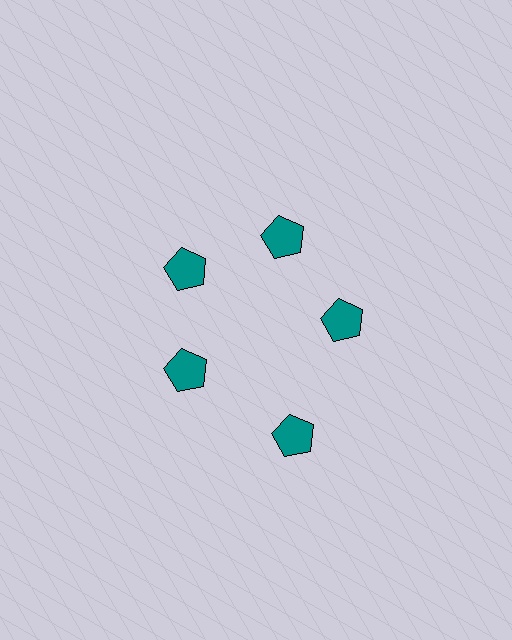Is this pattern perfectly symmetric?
No. The 5 teal pentagons are arranged in a ring, but one element near the 5 o'clock position is pushed outward from the center, breaking the 5-fold rotational symmetry.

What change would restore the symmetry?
The symmetry would be restored by moving it inward, back onto the ring so that all 5 pentagons sit at equal angles and equal distance from the center.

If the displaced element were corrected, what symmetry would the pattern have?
It would have 5-fold rotational symmetry — the pattern would map onto itself every 72 degrees.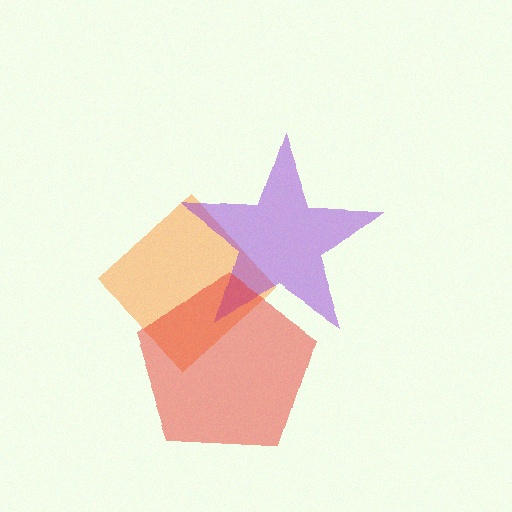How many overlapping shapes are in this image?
There are 3 overlapping shapes in the image.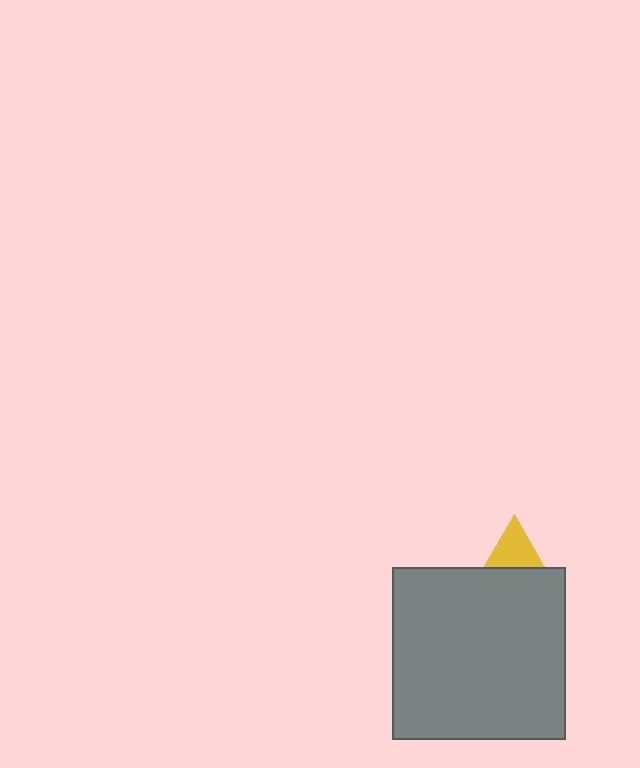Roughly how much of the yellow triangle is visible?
A small part of it is visible (roughly 38%).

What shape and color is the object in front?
The object in front is a gray square.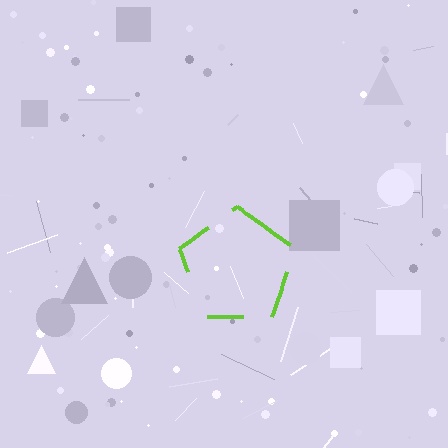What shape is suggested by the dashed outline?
The dashed outline suggests a pentagon.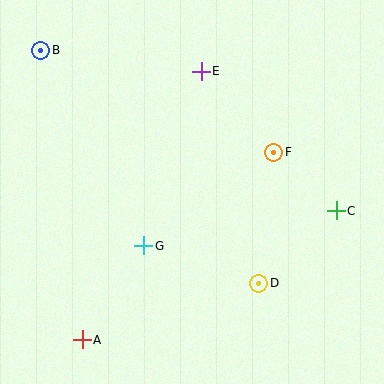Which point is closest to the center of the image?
Point G at (144, 246) is closest to the center.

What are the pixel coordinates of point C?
Point C is at (336, 211).